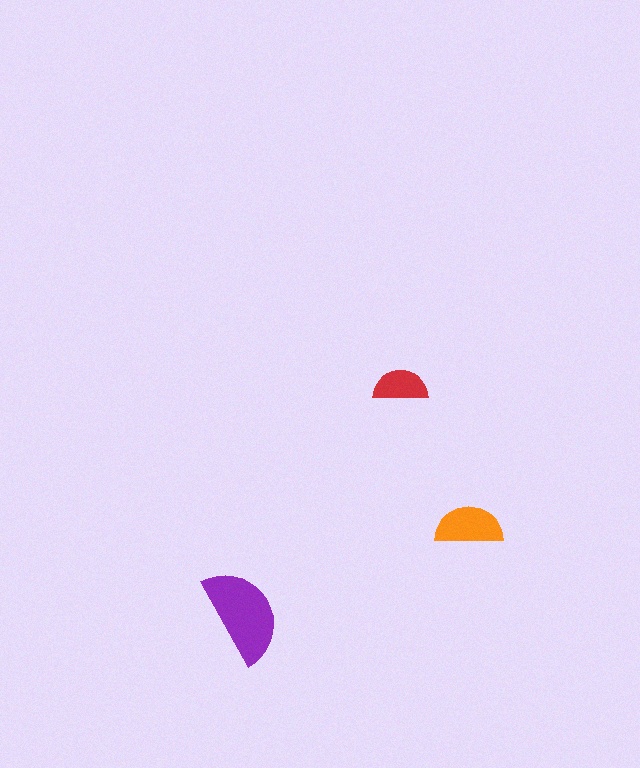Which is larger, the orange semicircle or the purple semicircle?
The purple one.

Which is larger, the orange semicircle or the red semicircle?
The orange one.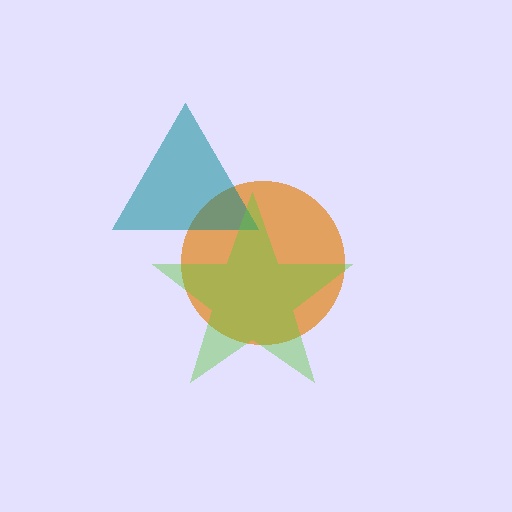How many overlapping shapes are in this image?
There are 3 overlapping shapes in the image.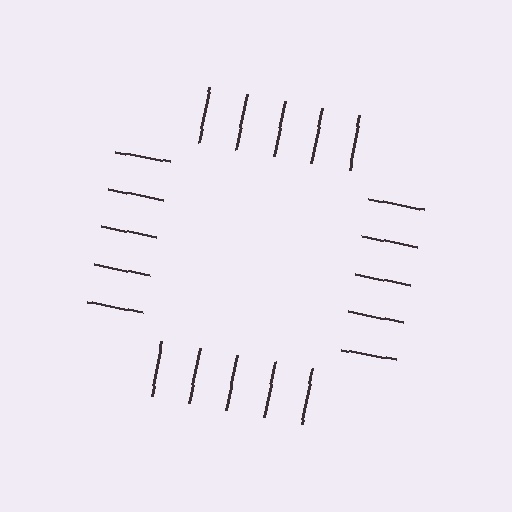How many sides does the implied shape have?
4 sides — the line-ends trace a square.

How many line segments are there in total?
20 — 5 along each of the 4 edges.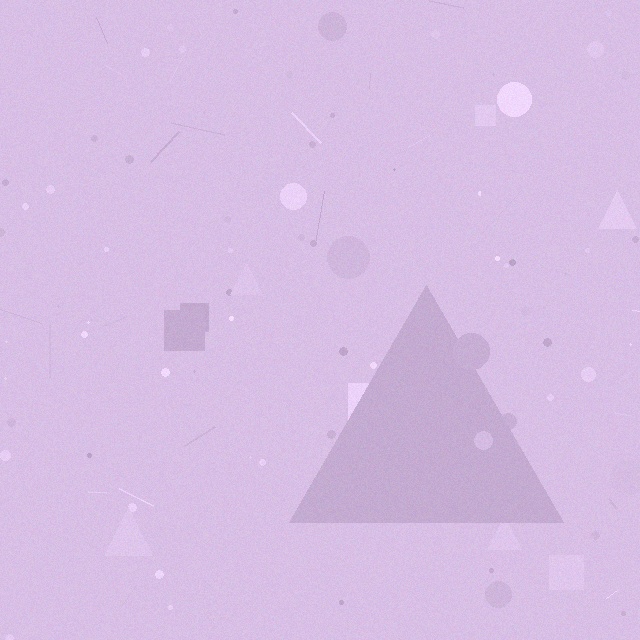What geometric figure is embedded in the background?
A triangle is embedded in the background.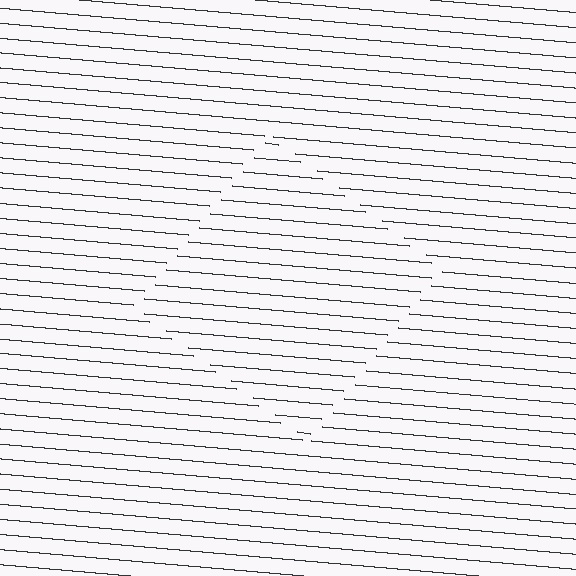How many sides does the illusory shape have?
4 sides — the line-ends trace a square.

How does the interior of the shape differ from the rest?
The interior of the shape contains the same grating, shifted by half a period — the contour is defined by the phase discontinuity where line-ends from the inner and outer gratings abut.